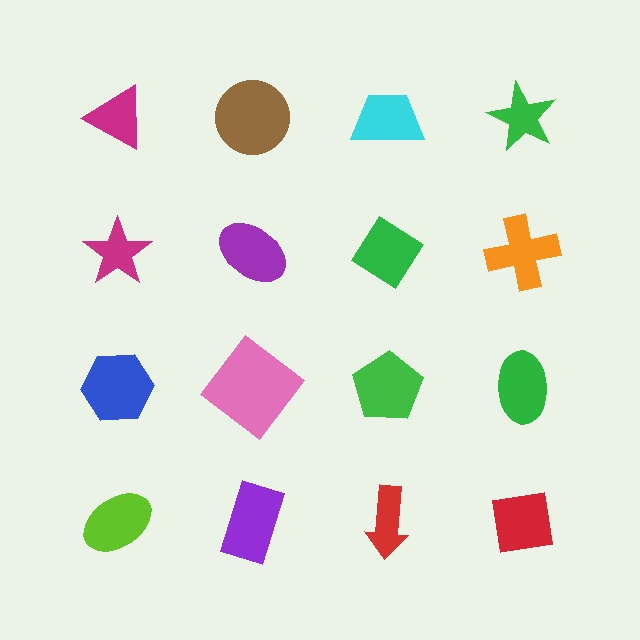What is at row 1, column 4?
A green star.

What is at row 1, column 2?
A brown circle.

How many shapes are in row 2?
4 shapes.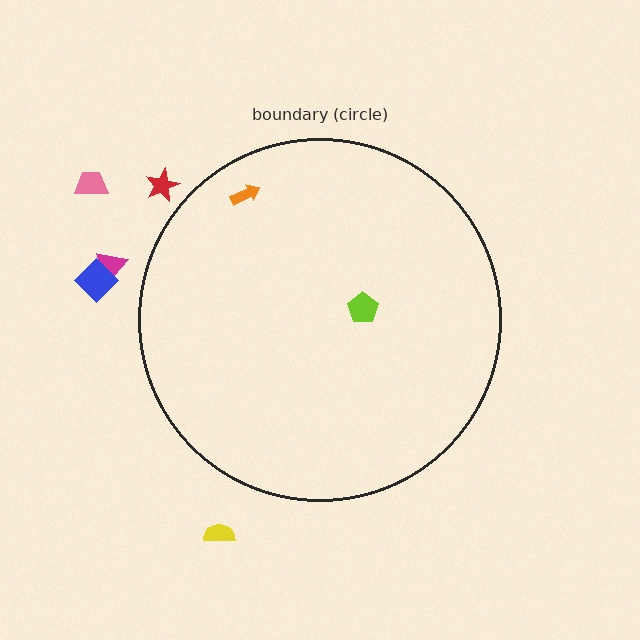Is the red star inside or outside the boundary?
Outside.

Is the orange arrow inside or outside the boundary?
Inside.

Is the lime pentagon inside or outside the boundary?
Inside.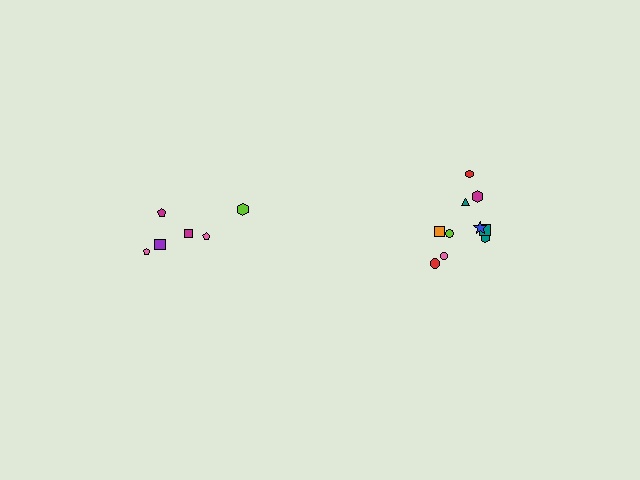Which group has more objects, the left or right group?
The right group.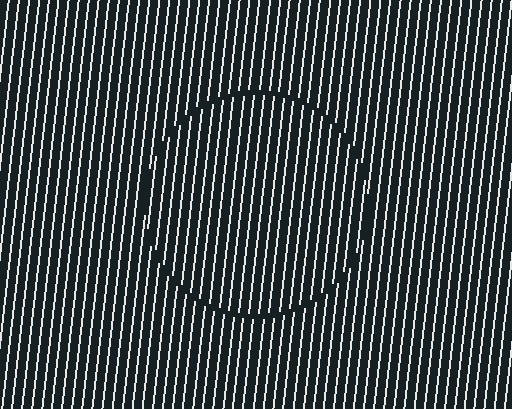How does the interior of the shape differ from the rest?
The interior of the shape contains the same grating, shifted by half a period — the contour is defined by the phase discontinuity where line-ends from the inner and outer gratings abut.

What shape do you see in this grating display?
An illusory circle. The interior of the shape contains the same grating, shifted by half a period — the contour is defined by the phase discontinuity where line-ends from the inner and outer gratings abut.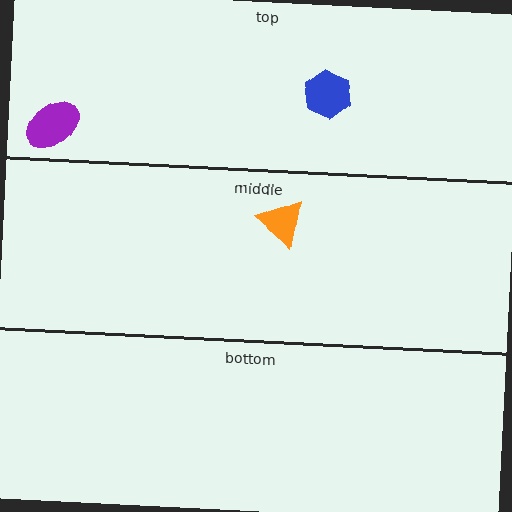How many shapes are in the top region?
2.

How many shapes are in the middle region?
1.